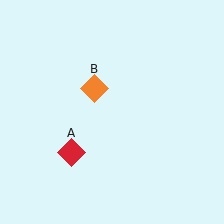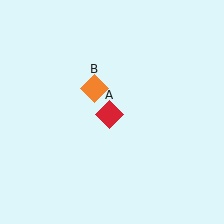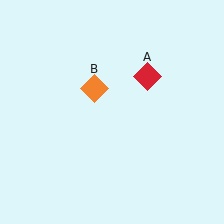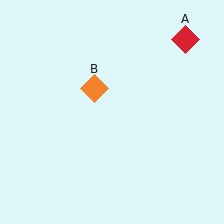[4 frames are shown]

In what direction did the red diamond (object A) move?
The red diamond (object A) moved up and to the right.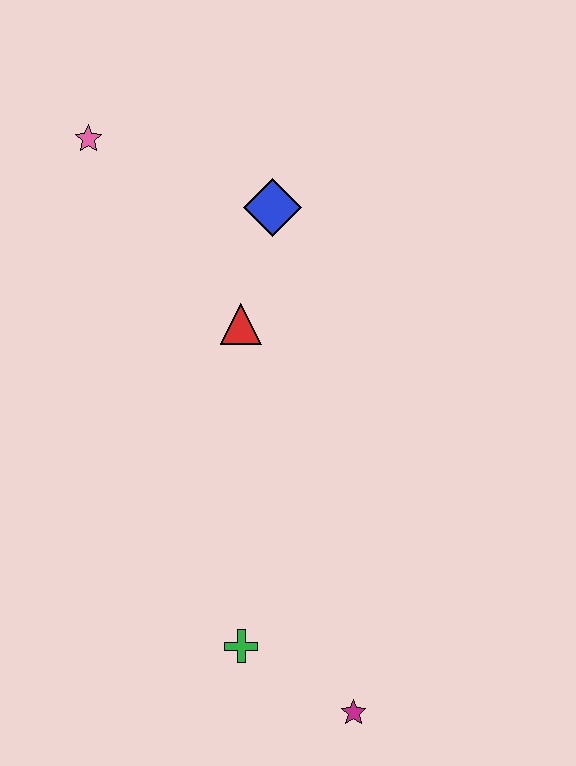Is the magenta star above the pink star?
No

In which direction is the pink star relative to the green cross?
The pink star is above the green cross.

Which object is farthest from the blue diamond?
The magenta star is farthest from the blue diamond.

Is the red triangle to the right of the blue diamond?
No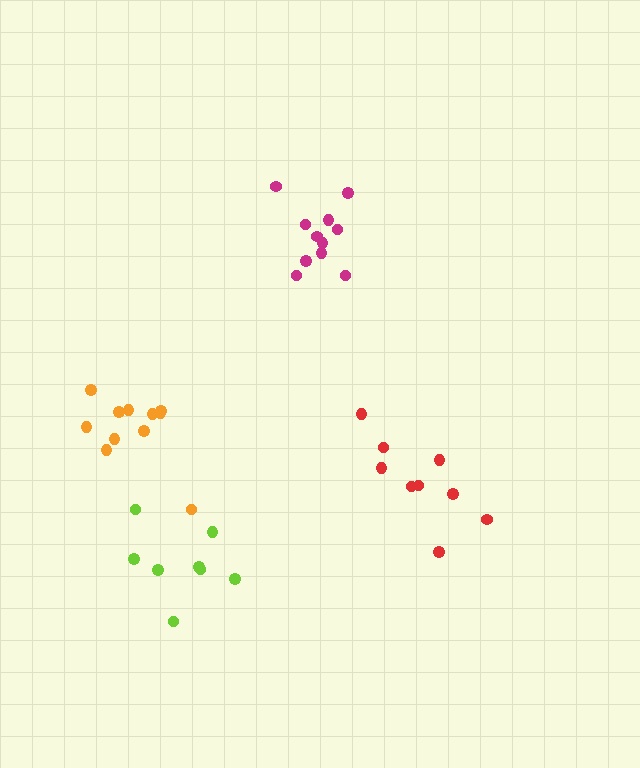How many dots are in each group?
Group 1: 11 dots, Group 2: 9 dots, Group 3: 11 dots, Group 4: 8 dots (39 total).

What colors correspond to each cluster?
The clusters are colored: orange, red, magenta, lime.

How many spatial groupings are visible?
There are 4 spatial groupings.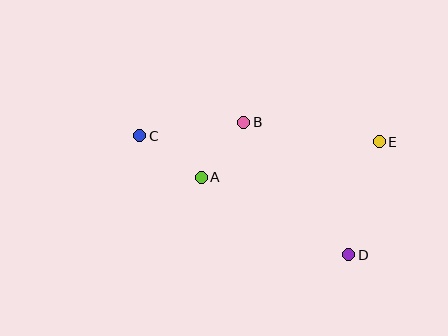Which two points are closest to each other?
Points A and B are closest to each other.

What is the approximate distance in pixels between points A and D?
The distance between A and D is approximately 166 pixels.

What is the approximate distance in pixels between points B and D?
The distance between B and D is approximately 169 pixels.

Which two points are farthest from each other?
Points C and D are farthest from each other.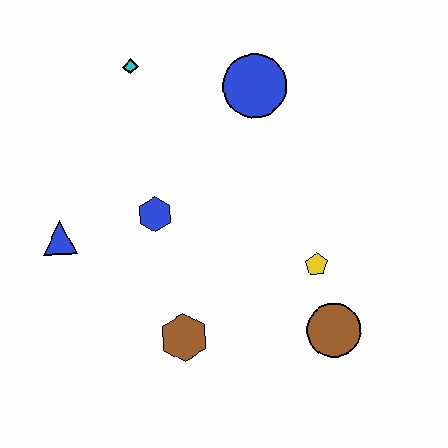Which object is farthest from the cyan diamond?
The brown circle is farthest from the cyan diamond.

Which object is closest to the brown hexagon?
The blue hexagon is closest to the brown hexagon.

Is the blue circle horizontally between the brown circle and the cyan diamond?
Yes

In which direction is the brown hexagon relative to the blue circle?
The brown hexagon is below the blue circle.